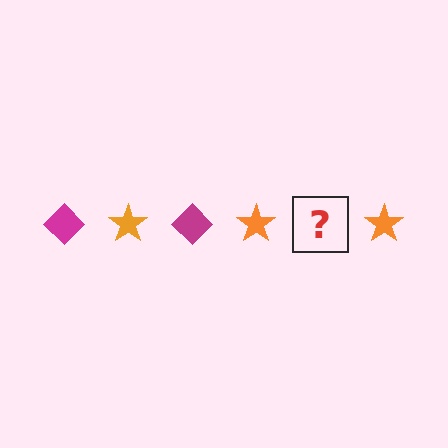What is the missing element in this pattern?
The missing element is a magenta diamond.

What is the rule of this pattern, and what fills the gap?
The rule is that the pattern alternates between magenta diamond and orange star. The gap should be filled with a magenta diamond.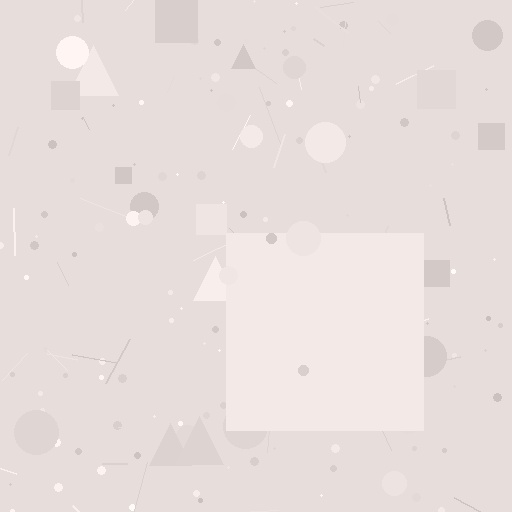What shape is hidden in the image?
A square is hidden in the image.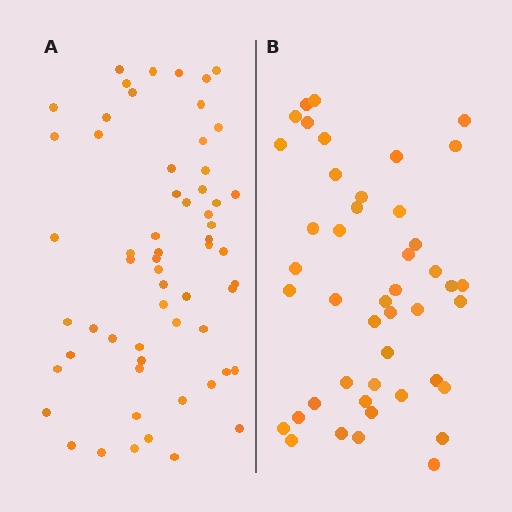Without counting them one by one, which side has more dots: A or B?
Region A (the left region) has more dots.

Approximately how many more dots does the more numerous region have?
Region A has approximately 15 more dots than region B.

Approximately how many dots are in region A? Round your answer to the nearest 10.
About 60 dots.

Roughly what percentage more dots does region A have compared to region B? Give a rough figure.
About 35% more.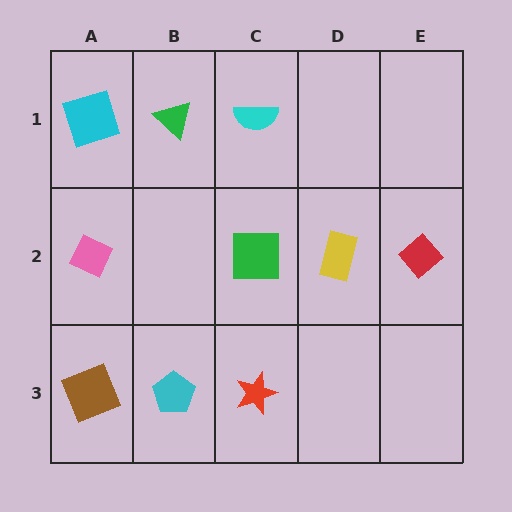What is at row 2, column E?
A red diamond.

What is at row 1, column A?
A cyan square.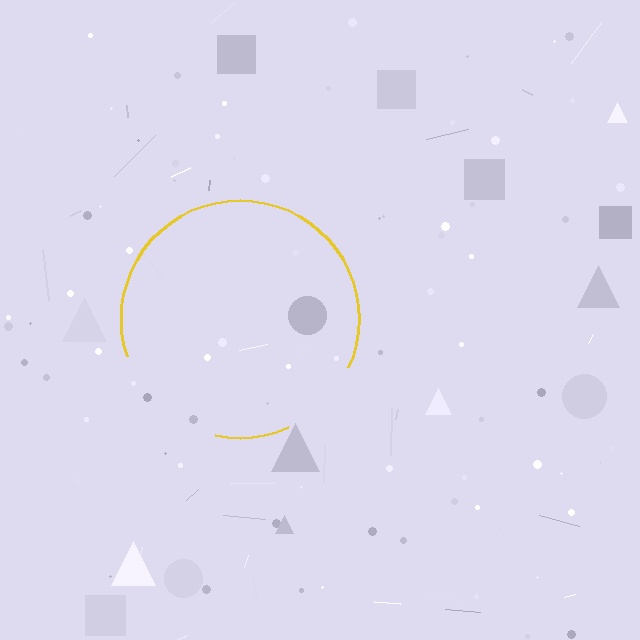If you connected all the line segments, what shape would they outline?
They would outline a circle.